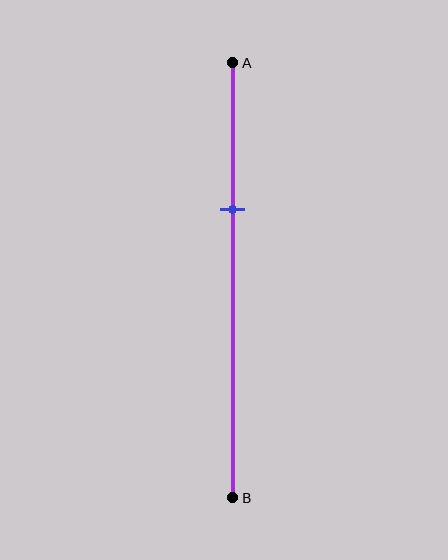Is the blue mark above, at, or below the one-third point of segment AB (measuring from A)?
The blue mark is approximately at the one-third point of segment AB.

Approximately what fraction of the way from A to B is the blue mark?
The blue mark is approximately 35% of the way from A to B.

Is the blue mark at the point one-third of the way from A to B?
Yes, the mark is approximately at the one-third point.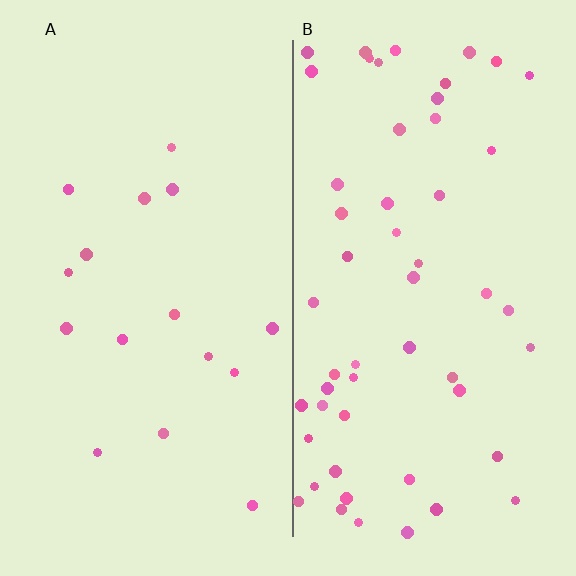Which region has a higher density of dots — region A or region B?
B (the right).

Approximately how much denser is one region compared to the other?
Approximately 3.3× — region B over region A.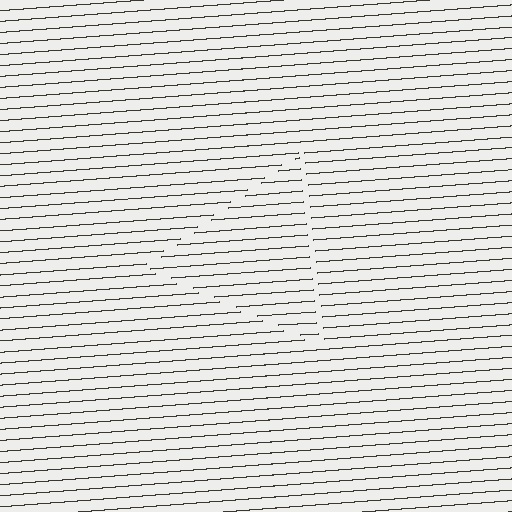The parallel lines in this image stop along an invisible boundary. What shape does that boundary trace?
An illusory triangle. The interior of the shape contains the same grating, shifted by half a period — the contour is defined by the phase discontinuity where line-ends from the inner and outer gratings abut.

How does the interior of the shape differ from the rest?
The interior of the shape contains the same grating, shifted by half a period — the contour is defined by the phase discontinuity where line-ends from the inner and outer gratings abut.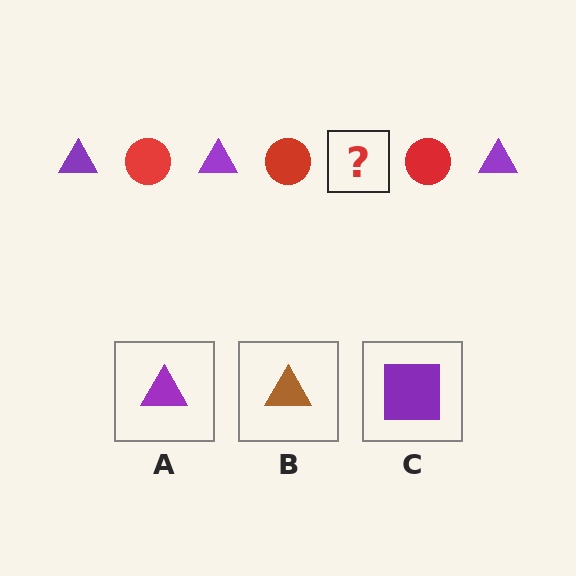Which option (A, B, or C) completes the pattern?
A.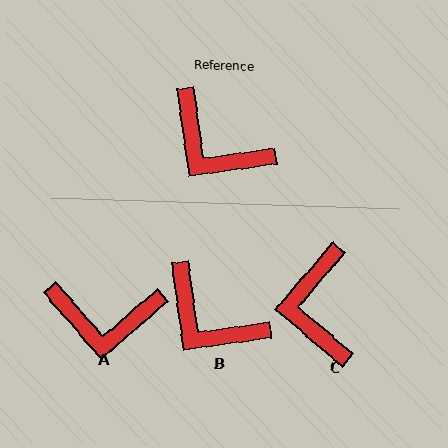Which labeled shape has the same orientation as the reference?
B.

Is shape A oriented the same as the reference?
No, it is off by about 33 degrees.